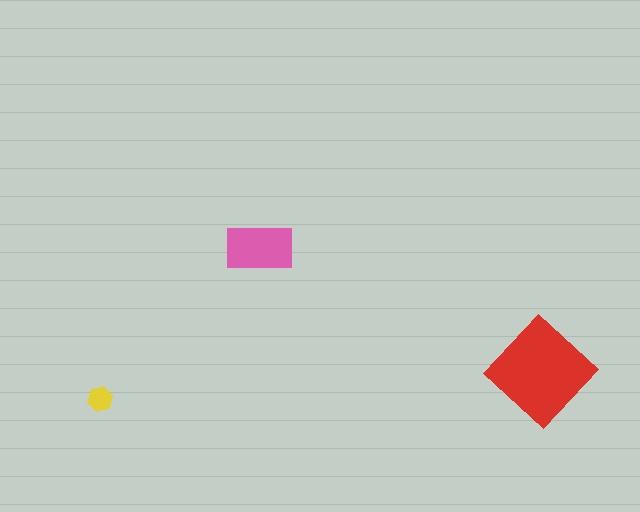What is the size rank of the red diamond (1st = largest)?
1st.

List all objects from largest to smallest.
The red diamond, the pink rectangle, the yellow hexagon.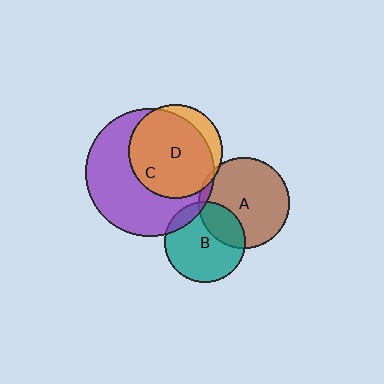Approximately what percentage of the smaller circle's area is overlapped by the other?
Approximately 10%.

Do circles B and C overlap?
Yes.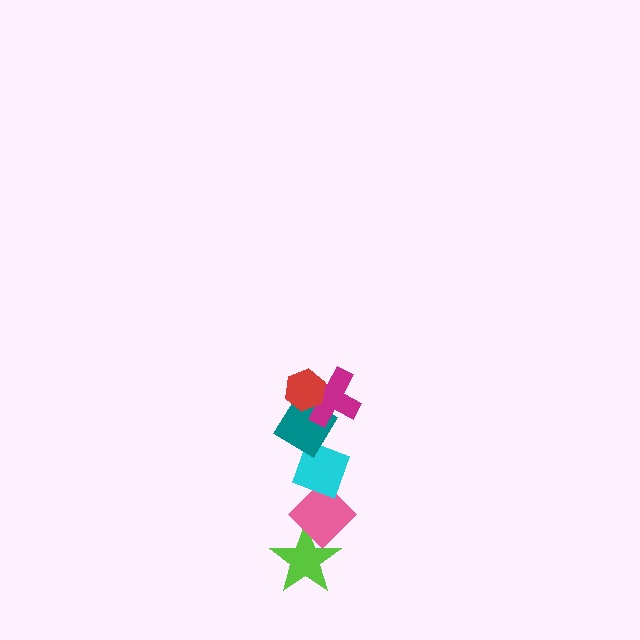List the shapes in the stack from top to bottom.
From top to bottom: the red hexagon, the magenta cross, the teal diamond, the cyan diamond, the pink diamond, the lime star.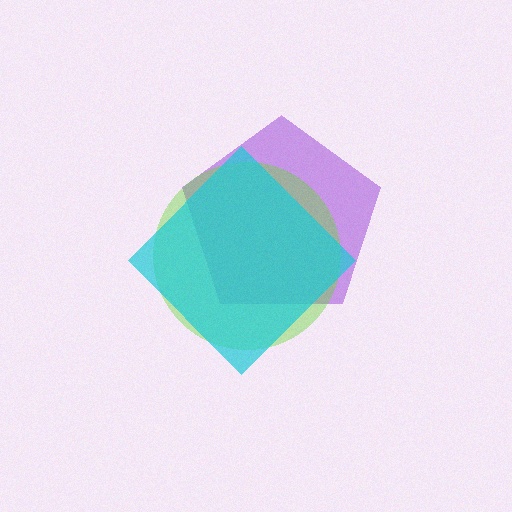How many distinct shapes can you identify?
There are 3 distinct shapes: a purple pentagon, a lime circle, a cyan diamond.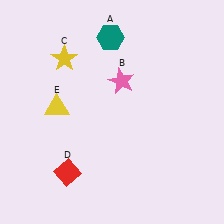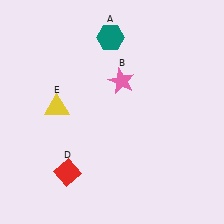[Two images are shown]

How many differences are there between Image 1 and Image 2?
There is 1 difference between the two images.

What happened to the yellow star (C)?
The yellow star (C) was removed in Image 2. It was in the top-left area of Image 1.